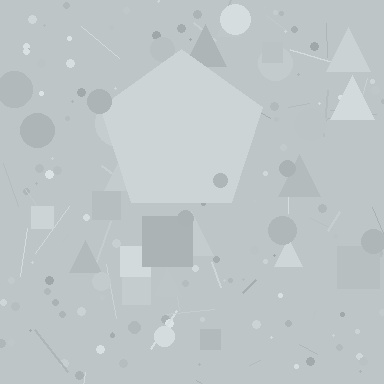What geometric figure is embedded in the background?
A pentagon is embedded in the background.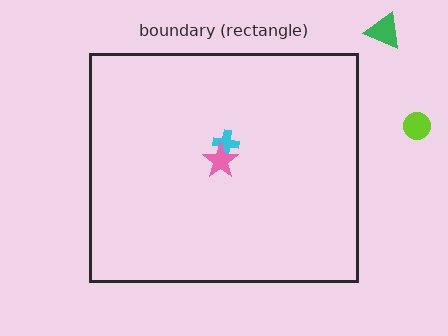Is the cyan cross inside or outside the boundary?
Inside.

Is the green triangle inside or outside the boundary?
Outside.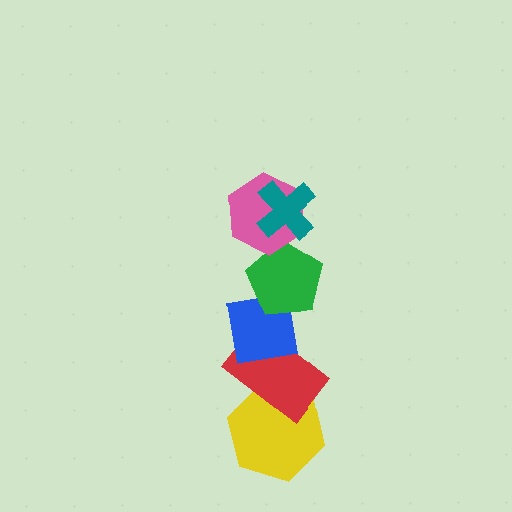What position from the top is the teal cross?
The teal cross is 1st from the top.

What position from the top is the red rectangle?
The red rectangle is 5th from the top.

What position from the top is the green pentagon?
The green pentagon is 3rd from the top.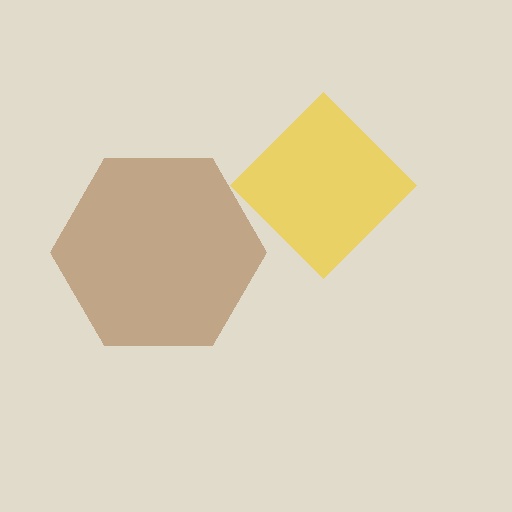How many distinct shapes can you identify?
There are 2 distinct shapes: a yellow diamond, a brown hexagon.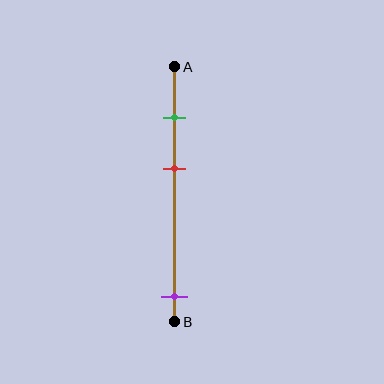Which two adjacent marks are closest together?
The green and red marks are the closest adjacent pair.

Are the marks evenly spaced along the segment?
No, the marks are not evenly spaced.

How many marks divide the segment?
There are 3 marks dividing the segment.